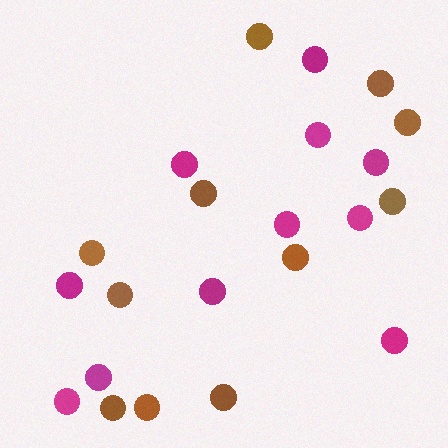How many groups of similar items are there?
There are 2 groups: one group of magenta circles (11) and one group of brown circles (11).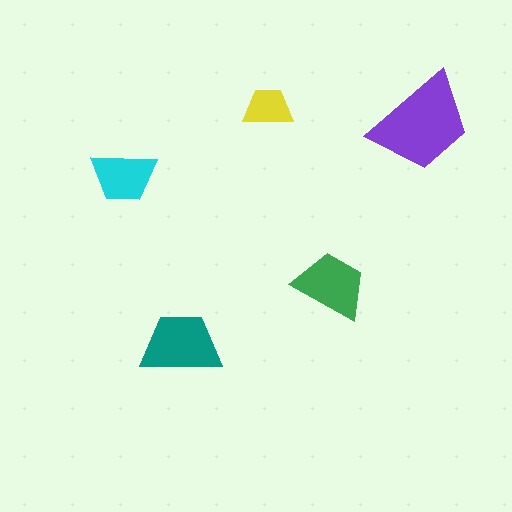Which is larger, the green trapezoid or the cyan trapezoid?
The green one.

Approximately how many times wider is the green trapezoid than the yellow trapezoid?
About 1.5 times wider.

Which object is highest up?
The yellow trapezoid is topmost.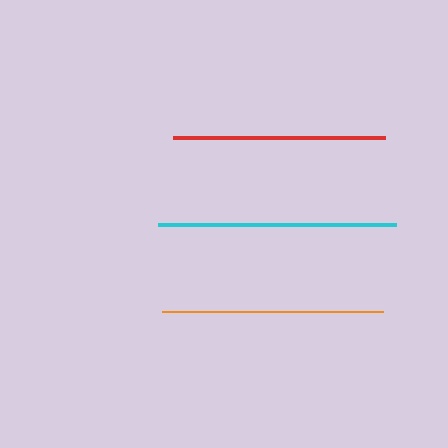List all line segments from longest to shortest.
From longest to shortest: cyan, orange, red.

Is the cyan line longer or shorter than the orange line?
The cyan line is longer than the orange line.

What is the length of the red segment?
The red segment is approximately 212 pixels long.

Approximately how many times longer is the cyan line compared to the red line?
The cyan line is approximately 1.1 times the length of the red line.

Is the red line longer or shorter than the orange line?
The orange line is longer than the red line.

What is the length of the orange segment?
The orange segment is approximately 221 pixels long.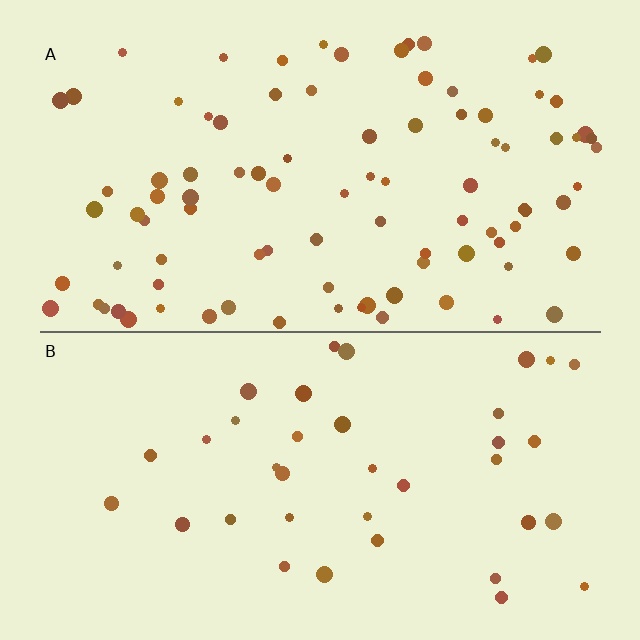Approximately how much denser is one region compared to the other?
Approximately 2.4× — region A over region B.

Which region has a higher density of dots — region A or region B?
A (the top).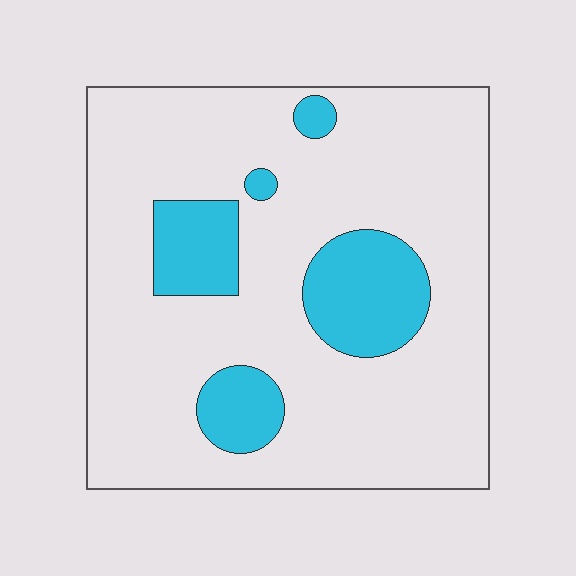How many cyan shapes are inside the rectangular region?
5.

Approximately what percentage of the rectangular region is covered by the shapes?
Approximately 20%.